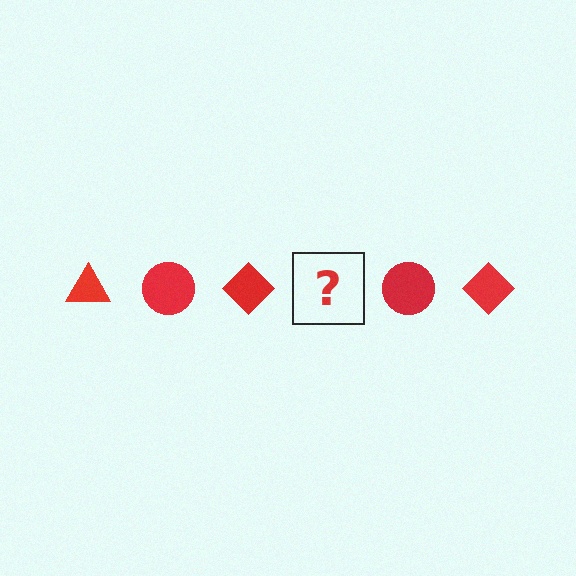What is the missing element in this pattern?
The missing element is a red triangle.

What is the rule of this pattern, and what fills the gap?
The rule is that the pattern cycles through triangle, circle, diamond shapes in red. The gap should be filled with a red triangle.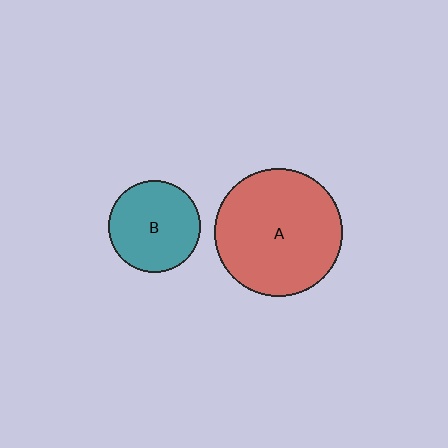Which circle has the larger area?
Circle A (red).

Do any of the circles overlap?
No, none of the circles overlap.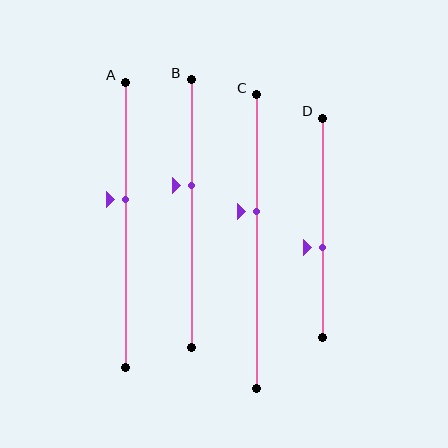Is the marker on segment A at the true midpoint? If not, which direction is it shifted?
No, the marker on segment A is shifted upward by about 9% of the segment length.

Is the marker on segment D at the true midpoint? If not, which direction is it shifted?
No, the marker on segment D is shifted downward by about 9% of the segment length.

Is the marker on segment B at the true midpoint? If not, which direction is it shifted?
No, the marker on segment B is shifted upward by about 10% of the segment length.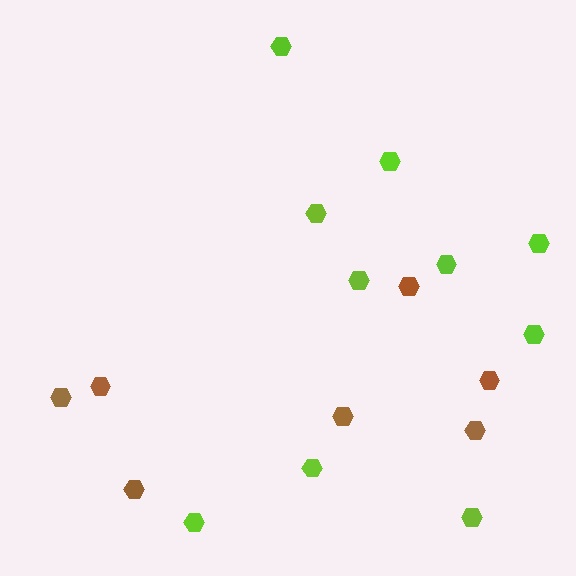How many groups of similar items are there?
There are 2 groups: one group of lime hexagons (10) and one group of brown hexagons (7).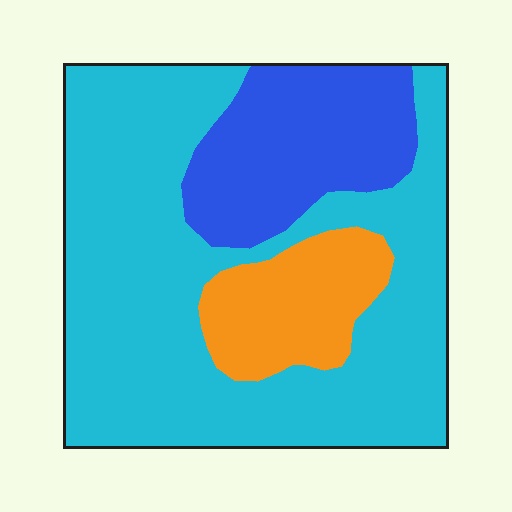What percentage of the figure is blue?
Blue takes up less than a quarter of the figure.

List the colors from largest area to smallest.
From largest to smallest: cyan, blue, orange.